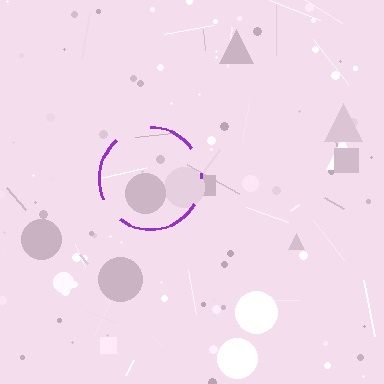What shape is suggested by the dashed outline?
The dashed outline suggests a circle.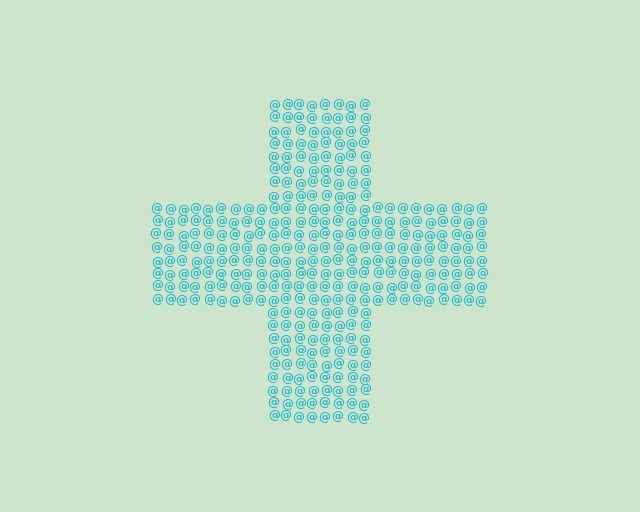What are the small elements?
The small elements are at signs.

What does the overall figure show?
The overall figure shows a cross.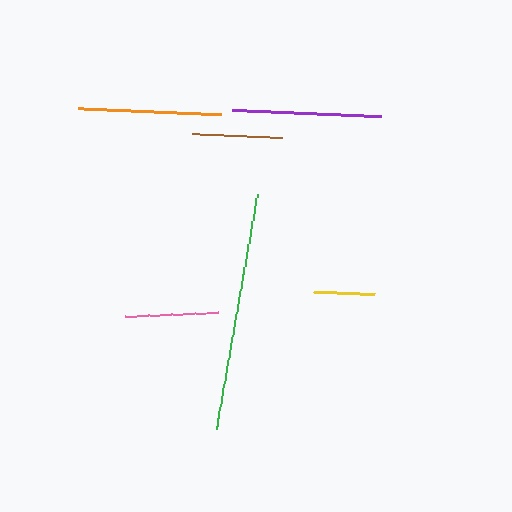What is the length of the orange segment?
The orange segment is approximately 143 pixels long.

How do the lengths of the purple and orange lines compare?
The purple and orange lines are approximately the same length.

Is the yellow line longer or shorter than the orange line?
The orange line is longer than the yellow line.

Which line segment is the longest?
The green line is the longest at approximately 239 pixels.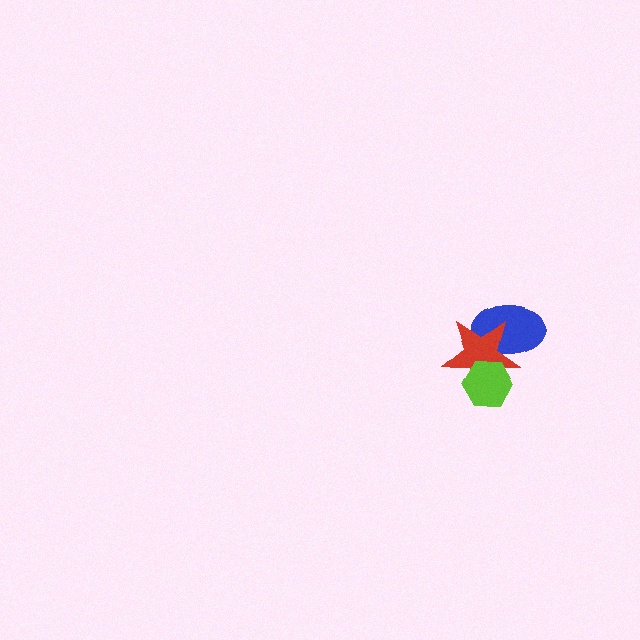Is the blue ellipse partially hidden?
Yes, it is partially covered by another shape.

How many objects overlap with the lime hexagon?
1 object overlaps with the lime hexagon.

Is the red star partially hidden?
Yes, it is partially covered by another shape.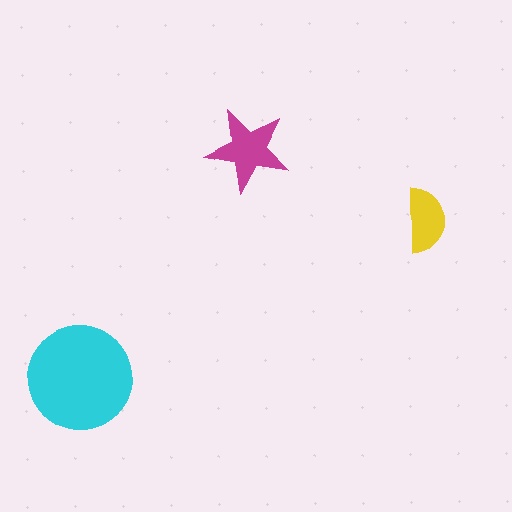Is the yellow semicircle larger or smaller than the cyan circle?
Smaller.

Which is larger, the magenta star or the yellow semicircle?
The magenta star.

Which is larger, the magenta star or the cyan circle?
The cyan circle.